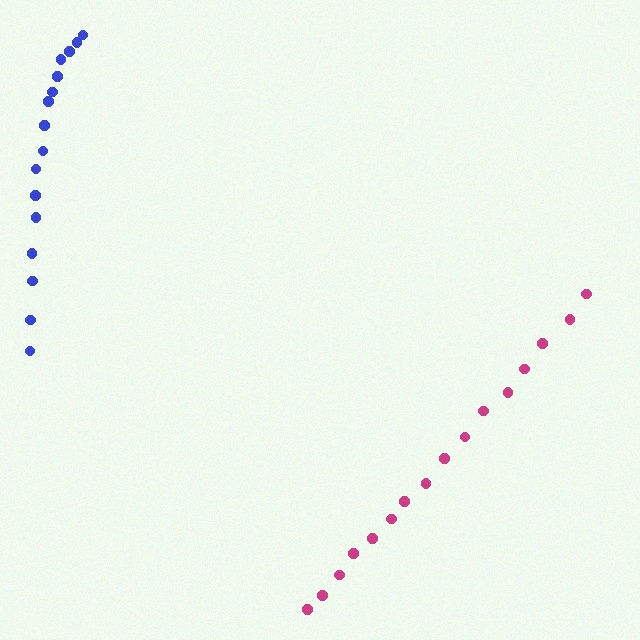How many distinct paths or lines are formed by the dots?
There are 2 distinct paths.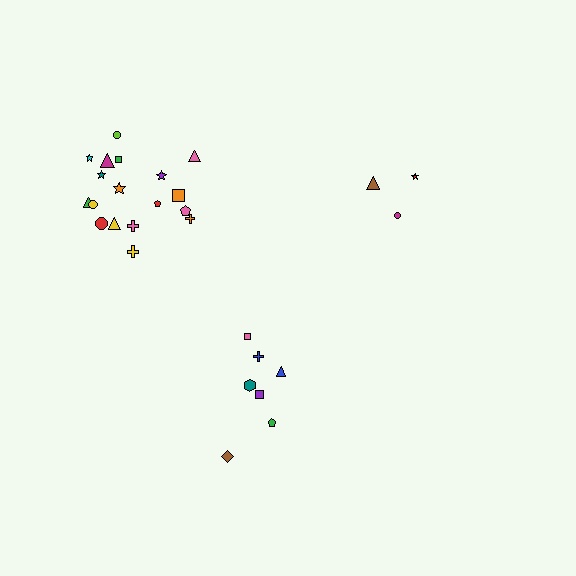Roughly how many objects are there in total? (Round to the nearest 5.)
Roughly 30 objects in total.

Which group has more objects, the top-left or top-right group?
The top-left group.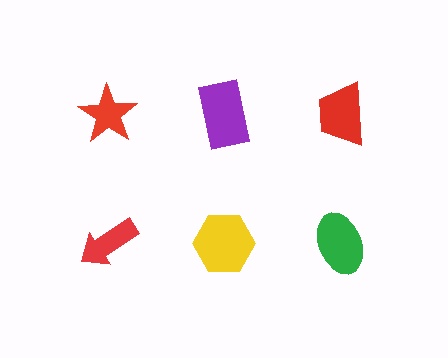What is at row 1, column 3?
A red trapezoid.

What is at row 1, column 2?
A purple rectangle.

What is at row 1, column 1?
A red star.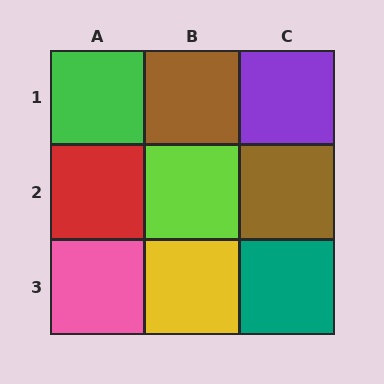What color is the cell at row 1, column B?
Brown.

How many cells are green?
1 cell is green.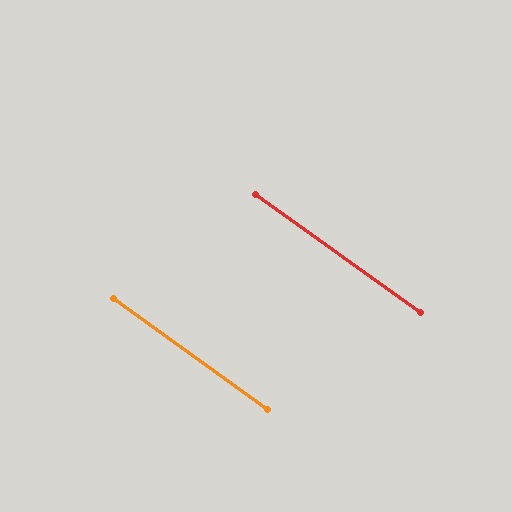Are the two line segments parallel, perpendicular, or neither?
Parallel — their directions differ by only 0.3°.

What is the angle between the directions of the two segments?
Approximately 0 degrees.